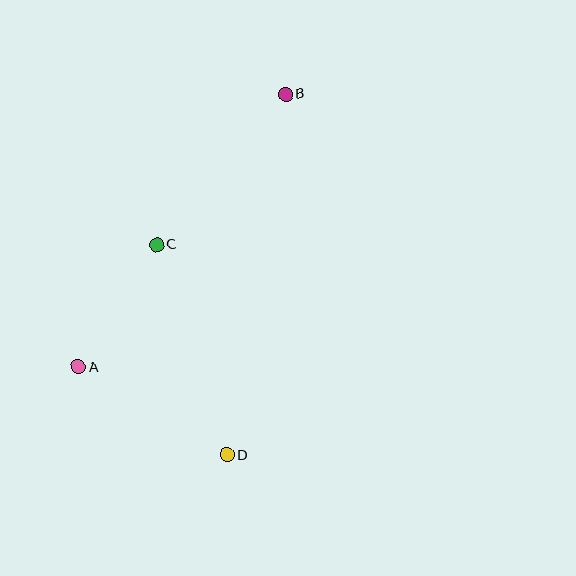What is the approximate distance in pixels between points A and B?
The distance between A and B is approximately 342 pixels.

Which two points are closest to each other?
Points A and C are closest to each other.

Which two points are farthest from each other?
Points B and D are farthest from each other.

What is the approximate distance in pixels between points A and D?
The distance between A and D is approximately 172 pixels.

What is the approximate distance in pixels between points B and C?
The distance between B and C is approximately 198 pixels.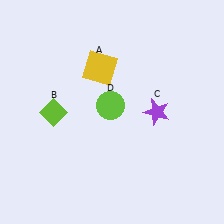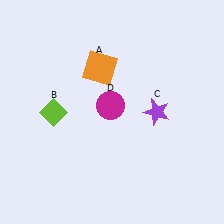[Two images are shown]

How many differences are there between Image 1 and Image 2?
There are 2 differences between the two images.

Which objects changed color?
A changed from yellow to orange. D changed from lime to magenta.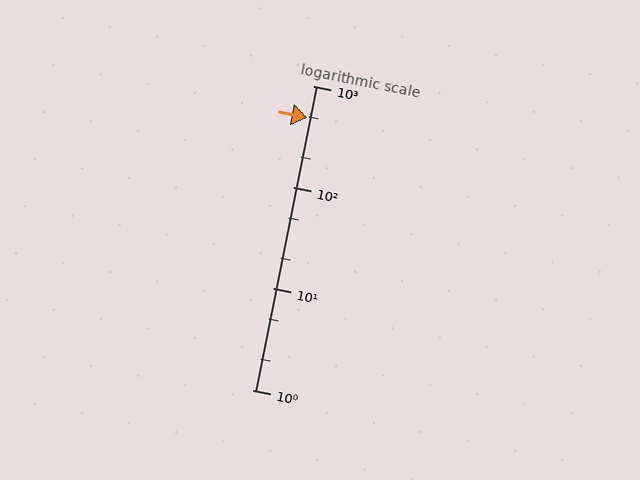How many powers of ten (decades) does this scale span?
The scale spans 3 decades, from 1 to 1000.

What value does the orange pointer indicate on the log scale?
The pointer indicates approximately 480.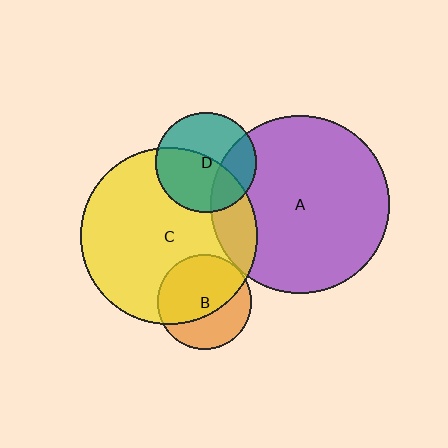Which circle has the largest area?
Circle A (purple).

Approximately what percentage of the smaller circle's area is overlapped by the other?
Approximately 30%.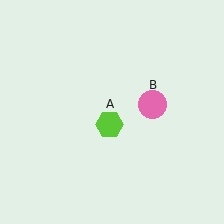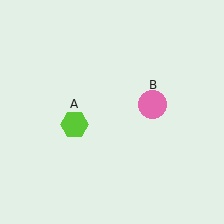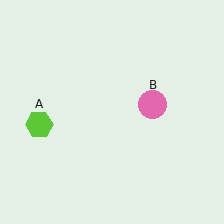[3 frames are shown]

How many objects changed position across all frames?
1 object changed position: lime hexagon (object A).